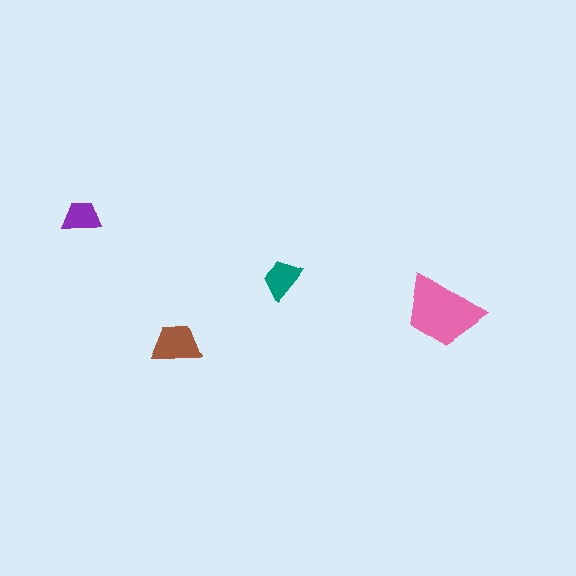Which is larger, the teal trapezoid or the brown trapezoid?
The brown one.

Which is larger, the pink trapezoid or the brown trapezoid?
The pink one.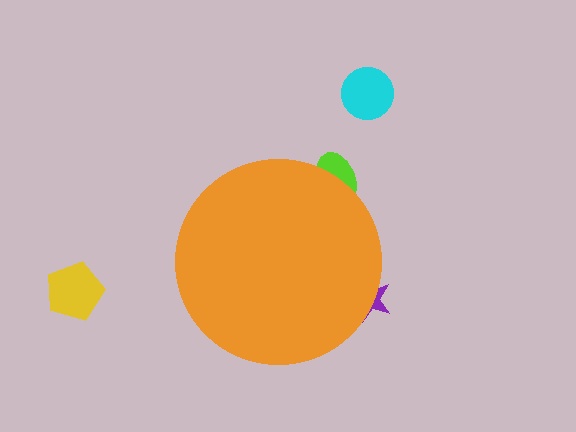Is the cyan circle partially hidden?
No, the cyan circle is fully visible.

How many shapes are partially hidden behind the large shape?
2 shapes are partially hidden.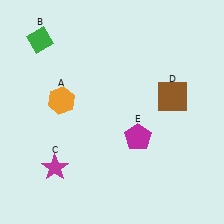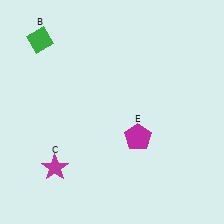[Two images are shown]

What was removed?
The brown square (D), the orange hexagon (A) were removed in Image 2.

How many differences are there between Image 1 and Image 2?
There are 2 differences between the two images.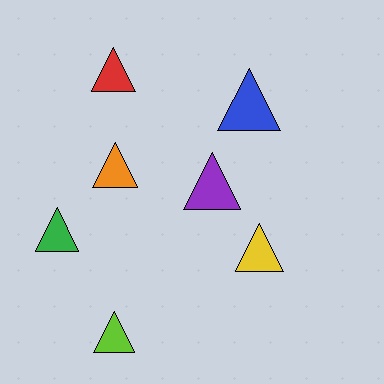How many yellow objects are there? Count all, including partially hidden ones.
There is 1 yellow object.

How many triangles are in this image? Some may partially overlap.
There are 7 triangles.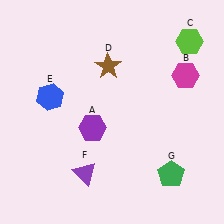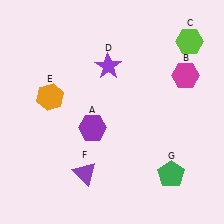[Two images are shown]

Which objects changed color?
D changed from brown to purple. E changed from blue to orange.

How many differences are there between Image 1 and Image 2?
There are 2 differences between the two images.